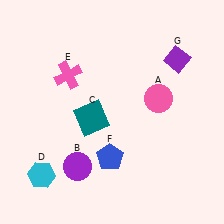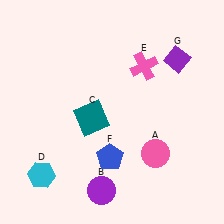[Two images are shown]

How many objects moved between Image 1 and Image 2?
3 objects moved between the two images.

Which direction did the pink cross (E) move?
The pink cross (E) moved right.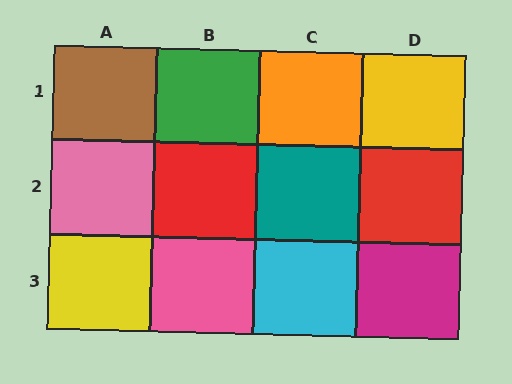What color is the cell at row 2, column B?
Red.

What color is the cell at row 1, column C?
Orange.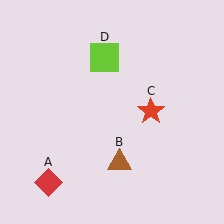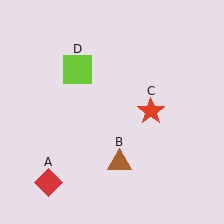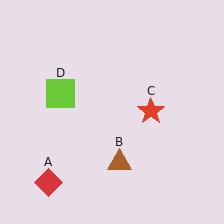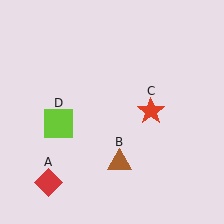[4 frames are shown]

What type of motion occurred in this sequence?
The lime square (object D) rotated counterclockwise around the center of the scene.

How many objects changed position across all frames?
1 object changed position: lime square (object D).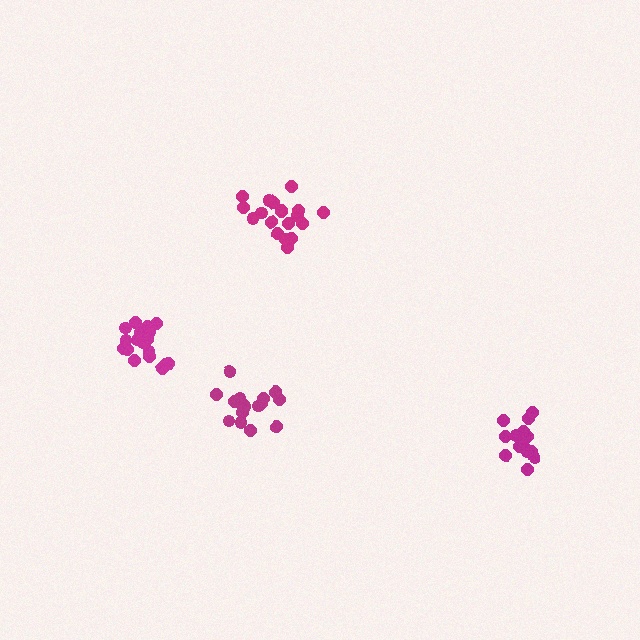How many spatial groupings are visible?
There are 4 spatial groupings.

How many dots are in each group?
Group 1: 17 dots, Group 2: 18 dots, Group 3: 19 dots, Group 4: 15 dots (69 total).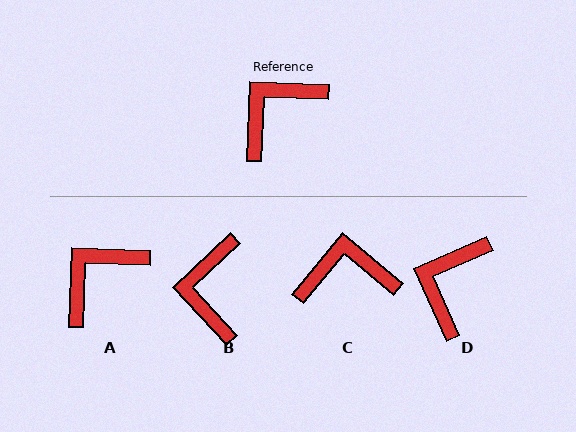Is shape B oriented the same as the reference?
No, it is off by about 45 degrees.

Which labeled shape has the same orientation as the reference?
A.